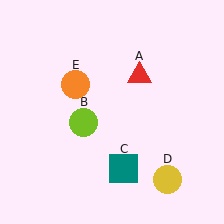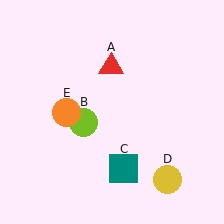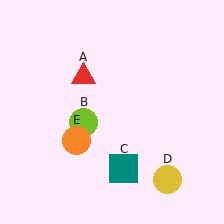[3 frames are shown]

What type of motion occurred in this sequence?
The red triangle (object A), orange circle (object E) rotated counterclockwise around the center of the scene.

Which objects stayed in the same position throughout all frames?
Lime circle (object B) and teal square (object C) and yellow circle (object D) remained stationary.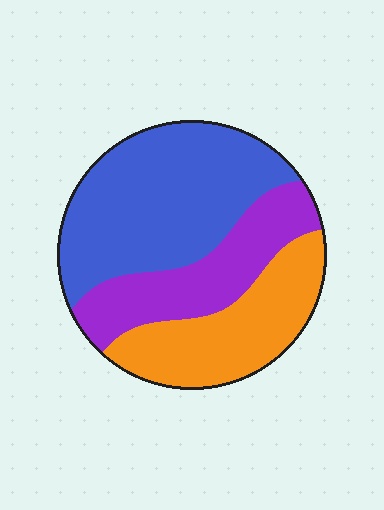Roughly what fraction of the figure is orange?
Orange covers about 30% of the figure.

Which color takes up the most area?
Blue, at roughly 45%.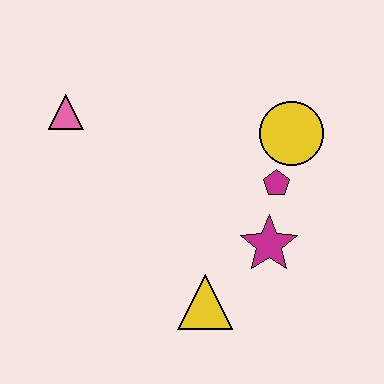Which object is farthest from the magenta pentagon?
The pink triangle is farthest from the magenta pentagon.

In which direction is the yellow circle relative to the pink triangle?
The yellow circle is to the right of the pink triangle.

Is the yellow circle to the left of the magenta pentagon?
No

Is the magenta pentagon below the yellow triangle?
No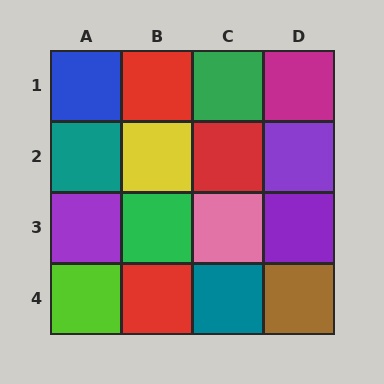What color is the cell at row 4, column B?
Red.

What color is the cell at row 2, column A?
Teal.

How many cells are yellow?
1 cell is yellow.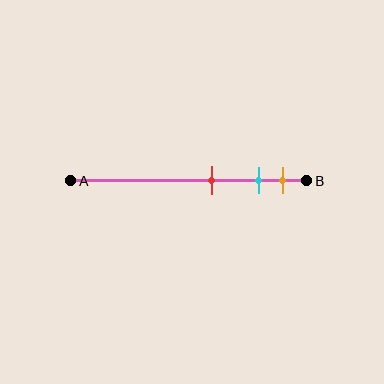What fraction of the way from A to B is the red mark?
The red mark is approximately 60% (0.6) of the way from A to B.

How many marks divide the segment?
There are 3 marks dividing the segment.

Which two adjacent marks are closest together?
The cyan and orange marks are the closest adjacent pair.